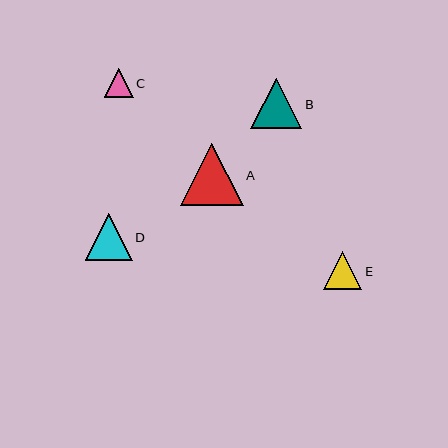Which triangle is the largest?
Triangle A is the largest with a size of approximately 62 pixels.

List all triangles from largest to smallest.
From largest to smallest: A, B, D, E, C.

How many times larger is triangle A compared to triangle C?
Triangle A is approximately 2.1 times the size of triangle C.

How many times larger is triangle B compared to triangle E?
Triangle B is approximately 1.3 times the size of triangle E.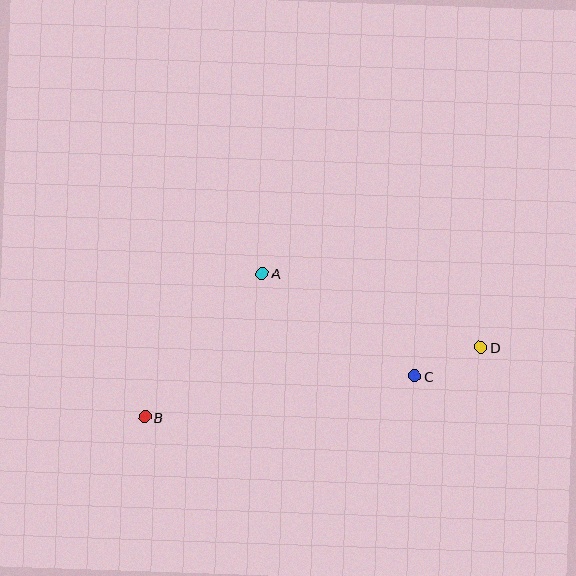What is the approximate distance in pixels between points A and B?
The distance between A and B is approximately 186 pixels.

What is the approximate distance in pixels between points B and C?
The distance between B and C is approximately 273 pixels.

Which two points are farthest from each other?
Points B and D are farthest from each other.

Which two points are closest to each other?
Points C and D are closest to each other.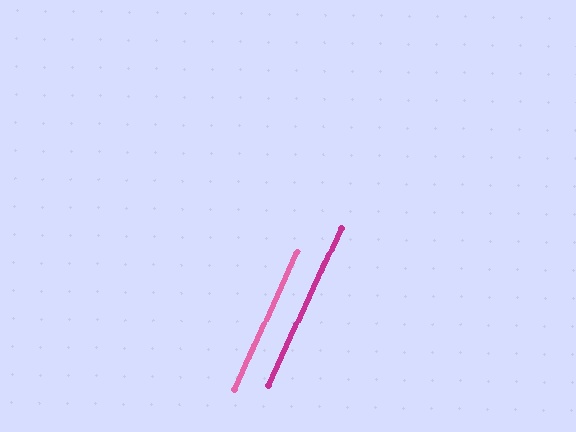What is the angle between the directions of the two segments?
Approximately 0 degrees.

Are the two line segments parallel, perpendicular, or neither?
Parallel — their directions differ by only 0.4°.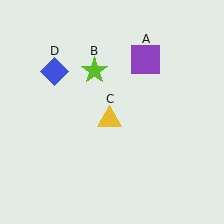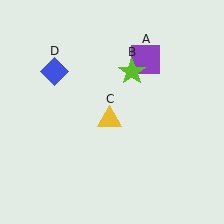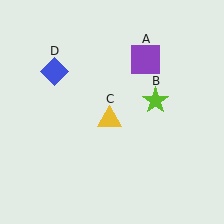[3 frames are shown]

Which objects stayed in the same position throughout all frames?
Purple square (object A) and yellow triangle (object C) and blue diamond (object D) remained stationary.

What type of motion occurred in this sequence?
The lime star (object B) rotated clockwise around the center of the scene.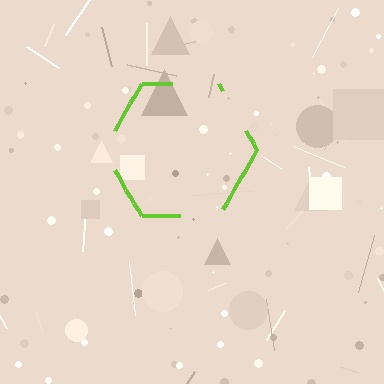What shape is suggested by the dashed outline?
The dashed outline suggests a hexagon.